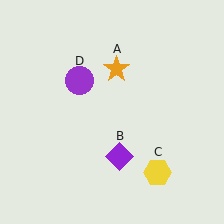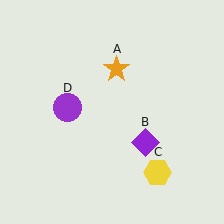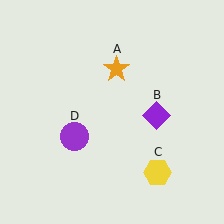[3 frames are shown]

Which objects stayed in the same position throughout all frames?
Orange star (object A) and yellow hexagon (object C) remained stationary.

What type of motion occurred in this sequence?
The purple diamond (object B), purple circle (object D) rotated counterclockwise around the center of the scene.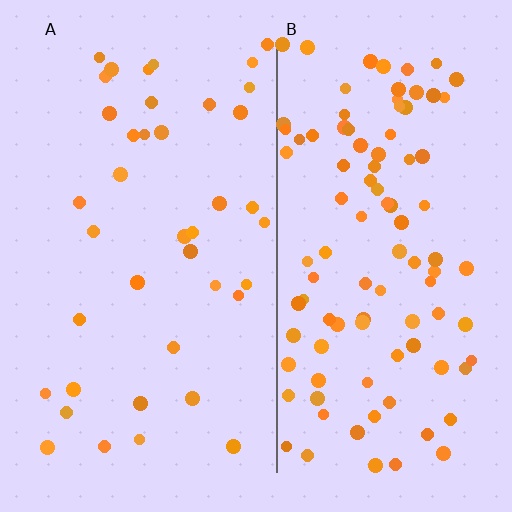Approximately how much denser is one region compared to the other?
Approximately 2.5× — region B over region A.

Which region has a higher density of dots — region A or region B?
B (the right).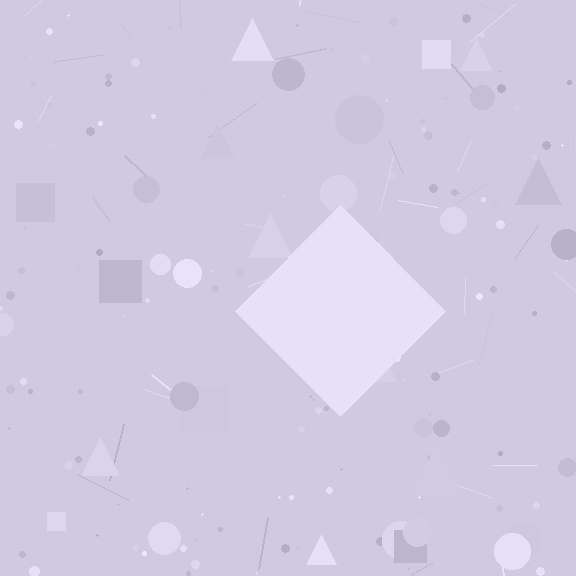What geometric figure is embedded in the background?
A diamond is embedded in the background.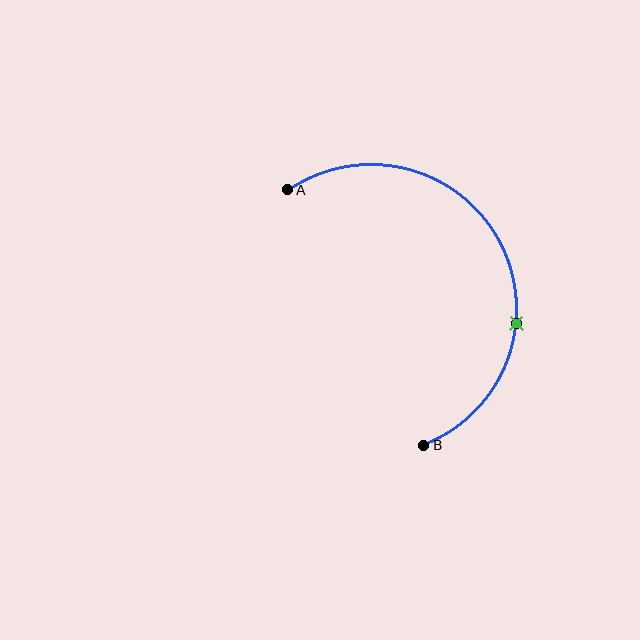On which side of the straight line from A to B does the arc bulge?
The arc bulges to the right of the straight line connecting A and B.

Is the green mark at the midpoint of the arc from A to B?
No. The green mark lies on the arc but is closer to endpoint B. The arc midpoint would be at the point on the curve equidistant along the arc from both A and B.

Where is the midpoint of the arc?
The arc midpoint is the point on the curve farthest from the straight line joining A and B. It sits to the right of that line.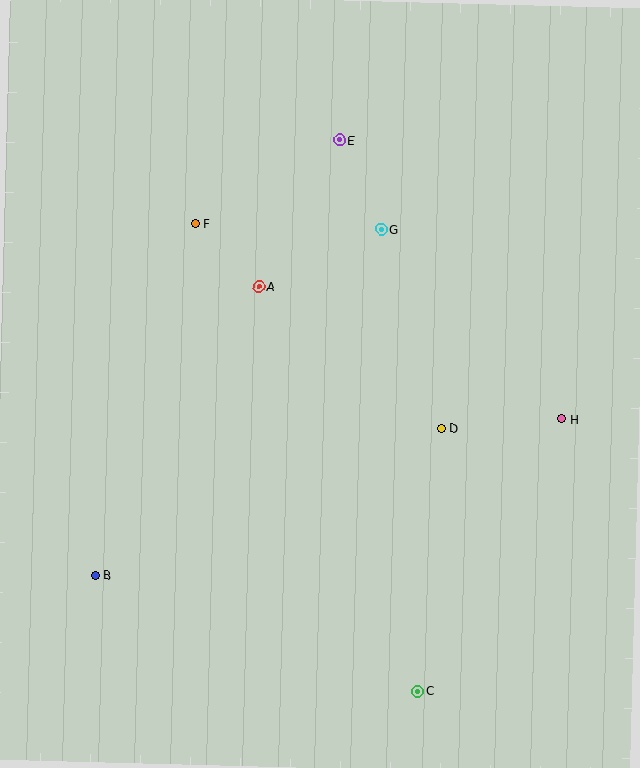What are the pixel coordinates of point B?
Point B is at (95, 575).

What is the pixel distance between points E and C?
The distance between E and C is 556 pixels.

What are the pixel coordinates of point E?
Point E is at (340, 140).